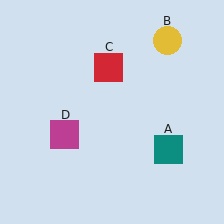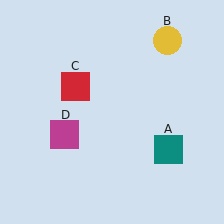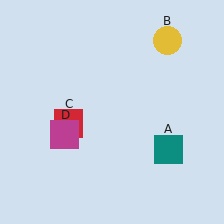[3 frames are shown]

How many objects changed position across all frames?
1 object changed position: red square (object C).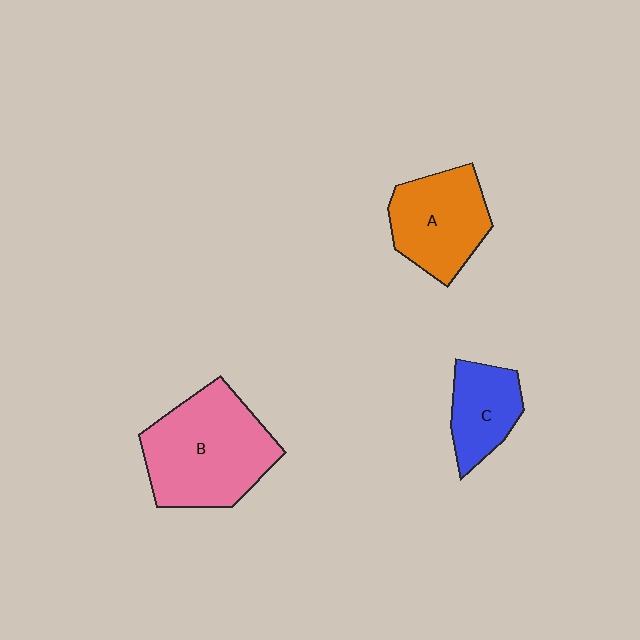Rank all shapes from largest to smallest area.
From largest to smallest: B (pink), A (orange), C (blue).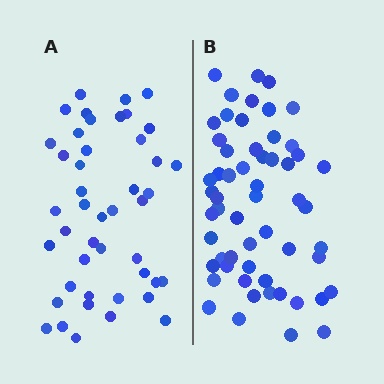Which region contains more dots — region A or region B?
Region B (the right region) has more dots.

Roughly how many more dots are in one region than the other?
Region B has roughly 12 or so more dots than region A.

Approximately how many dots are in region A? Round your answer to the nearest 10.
About 40 dots. (The exact count is 45, which rounds to 40.)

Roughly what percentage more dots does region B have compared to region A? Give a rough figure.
About 25% more.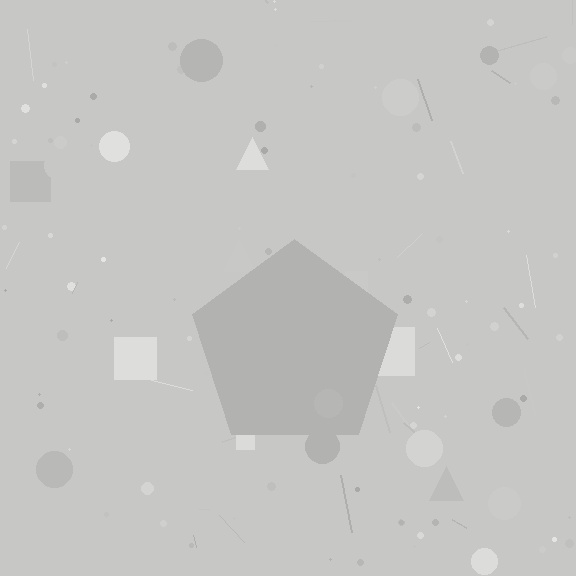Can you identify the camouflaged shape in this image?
The camouflaged shape is a pentagon.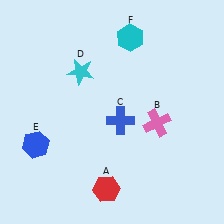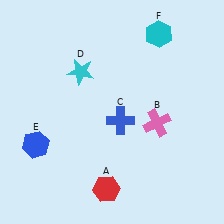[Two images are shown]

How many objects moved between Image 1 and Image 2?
1 object moved between the two images.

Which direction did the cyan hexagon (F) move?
The cyan hexagon (F) moved right.